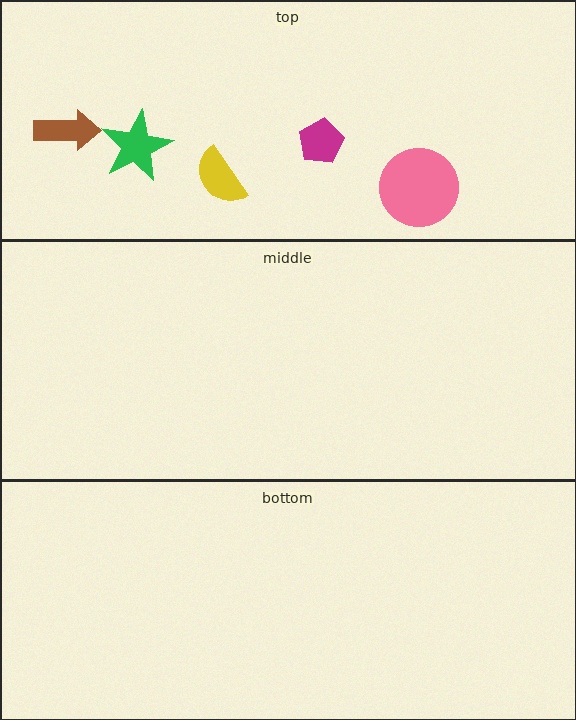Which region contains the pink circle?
The top region.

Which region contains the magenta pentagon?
The top region.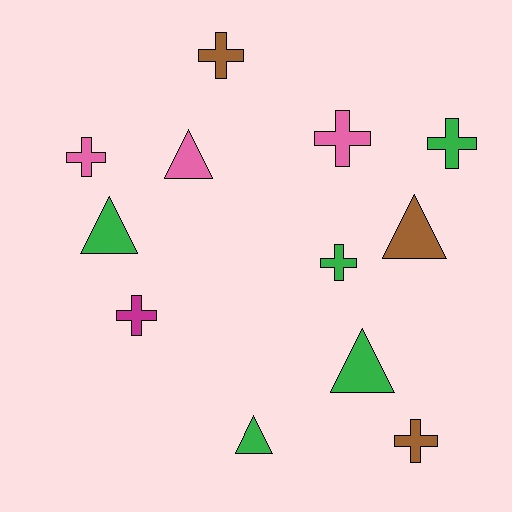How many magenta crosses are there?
There is 1 magenta cross.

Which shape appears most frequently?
Cross, with 7 objects.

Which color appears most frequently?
Green, with 5 objects.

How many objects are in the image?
There are 12 objects.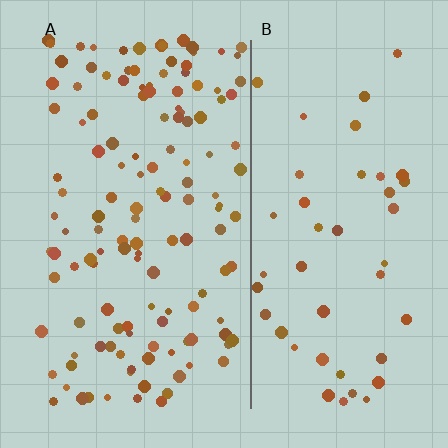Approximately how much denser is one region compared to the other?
Approximately 2.9× — region A over region B.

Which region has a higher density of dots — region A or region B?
A (the left).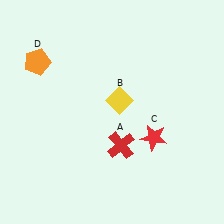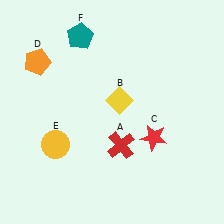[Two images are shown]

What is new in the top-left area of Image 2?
A teal pentagon (F) was added in the top-left area of Image 2.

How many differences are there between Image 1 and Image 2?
There are 2 differences between the two images.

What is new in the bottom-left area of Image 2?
A yellow circle (E) was added in the bottom-left area of Image 2.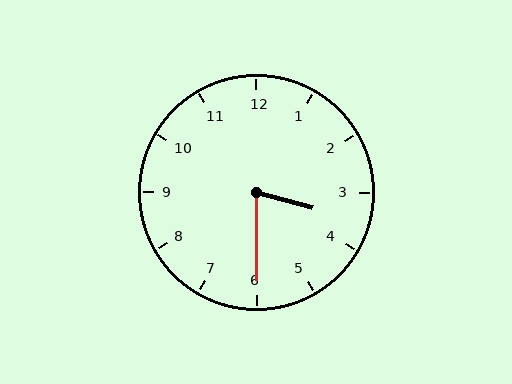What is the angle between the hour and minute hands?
Approximately 75 degrees.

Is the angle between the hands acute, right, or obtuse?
It is acute.